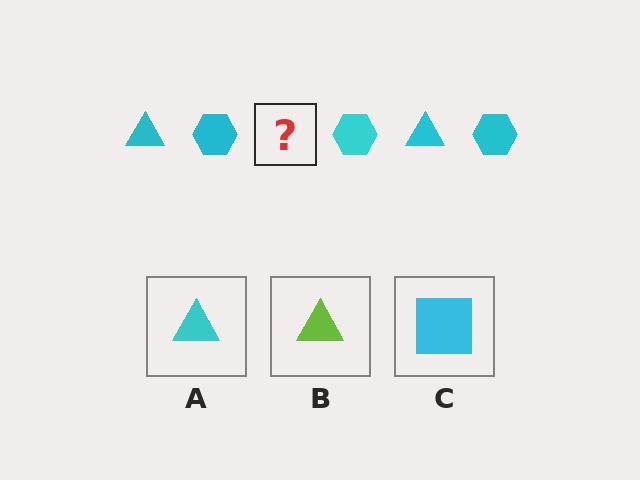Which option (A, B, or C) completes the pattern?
A.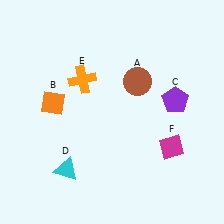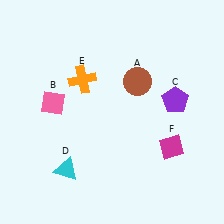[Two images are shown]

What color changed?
The diamond (B) changed from orange in Image 1 to pink in Image 2.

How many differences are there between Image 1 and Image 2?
There is 1 difference between the two images.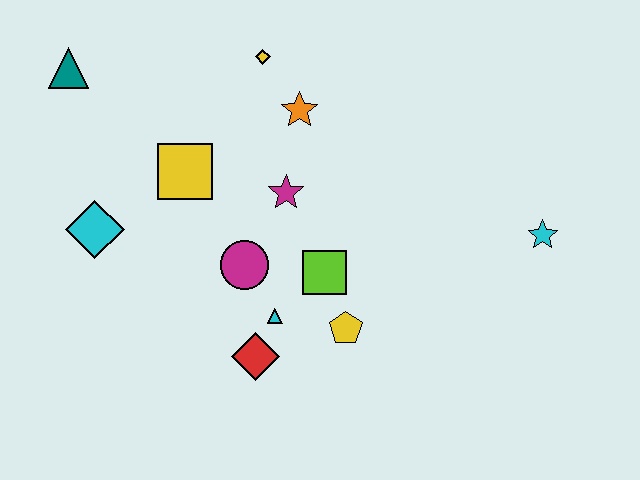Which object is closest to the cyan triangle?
The red diamond is closest to the cyan triangle.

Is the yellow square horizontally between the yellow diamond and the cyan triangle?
No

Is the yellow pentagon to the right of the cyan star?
No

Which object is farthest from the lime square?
The teal triangle is farthest from the lime square.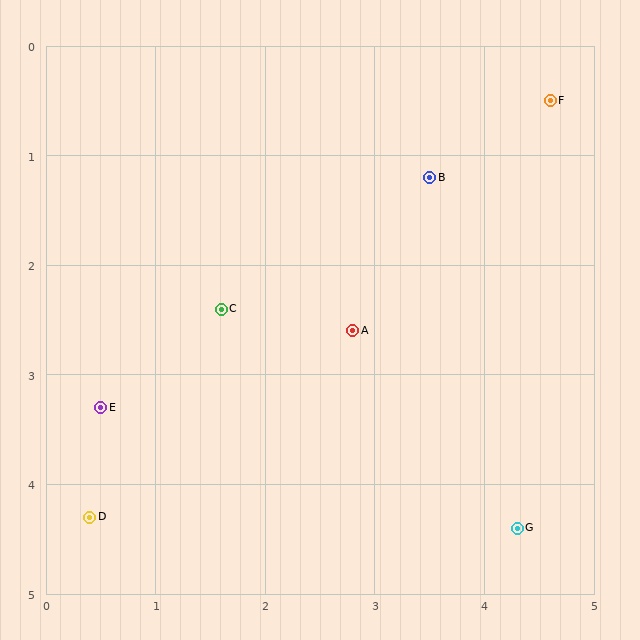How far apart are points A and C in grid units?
Points A and C are about 1.2 grid units apart.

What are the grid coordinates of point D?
Point D is at approximately (0.4, 4.3).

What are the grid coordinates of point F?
Point F is at approximately (4.6, 0.5).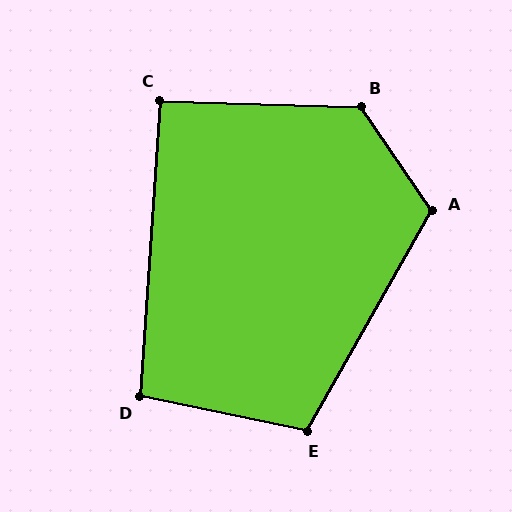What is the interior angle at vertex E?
Approximately 108 degrees (obtuse).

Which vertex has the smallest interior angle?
C, at approximately 92 degrees.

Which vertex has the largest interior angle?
B, at approximately 126 degrees.